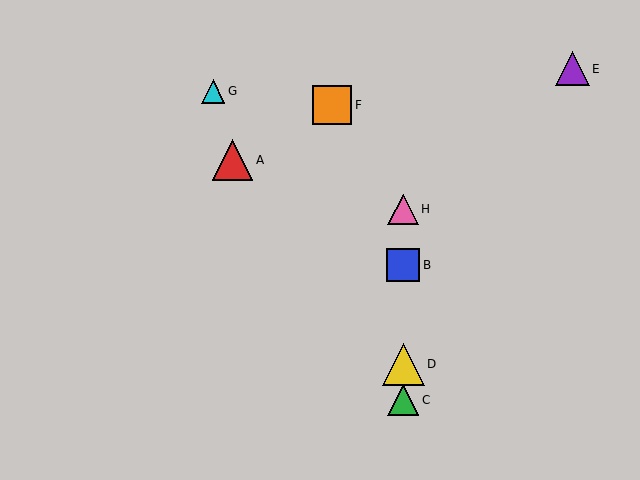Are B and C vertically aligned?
Yes, both are at x≈403.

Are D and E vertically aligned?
No, D is at x≈403 and E is at x≈572.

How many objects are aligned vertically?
4 objects (B, C, D, H) are aligned vertically.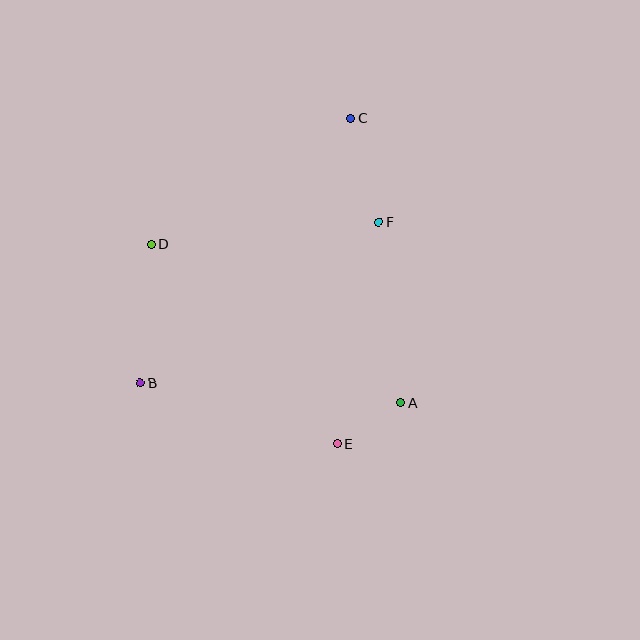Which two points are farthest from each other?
Points B and C are farthest from each other.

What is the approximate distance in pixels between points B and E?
The distance between B and E is approximately 206 pixels.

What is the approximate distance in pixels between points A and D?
The distance between A and D is approximately 295 pixels.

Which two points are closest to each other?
Points A and E are closest to each other.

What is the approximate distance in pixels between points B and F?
The distance between B and F is approximately 288 pixels.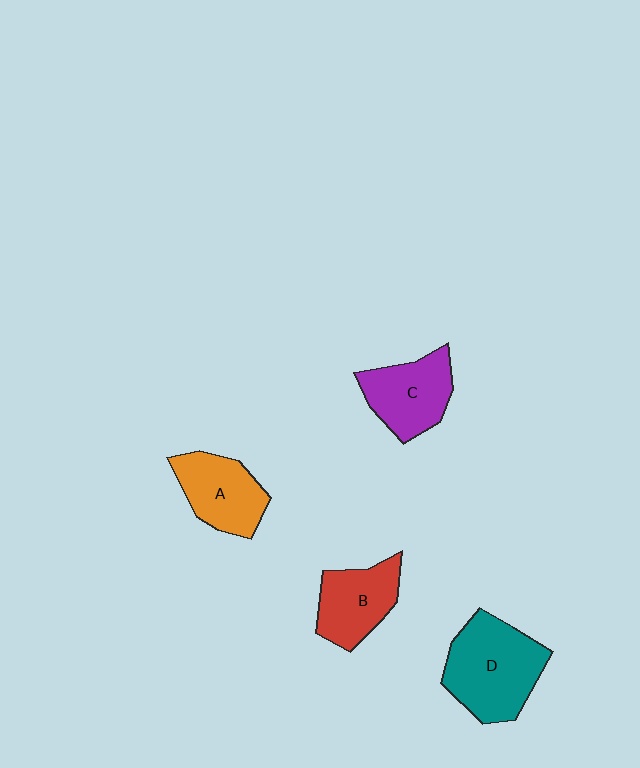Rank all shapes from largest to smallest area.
From largest to smallest: D (teal), C (purple), A (orange), B (red).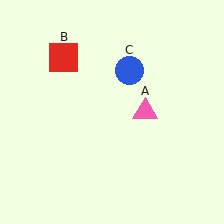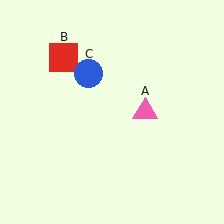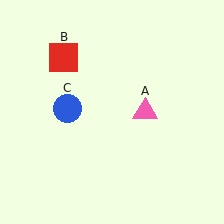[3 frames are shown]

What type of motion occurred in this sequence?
The blue circle (object C) rotated counterclockwise around the center of the scene.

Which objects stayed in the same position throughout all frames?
Pink triangle (object A) and red square (object B) remained stationary.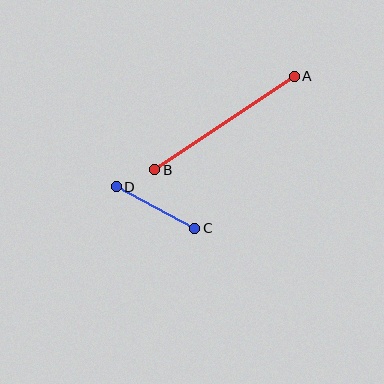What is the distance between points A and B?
The distance is approximately 168 pixels.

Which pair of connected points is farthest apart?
Points A and B are farthest apart.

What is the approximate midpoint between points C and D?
The midpoint is at approximately (156, 208) pixels.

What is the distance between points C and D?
The distance is approximately 89 pixels.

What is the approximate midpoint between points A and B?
The midpoint is at approximately (225, 123) pixels.